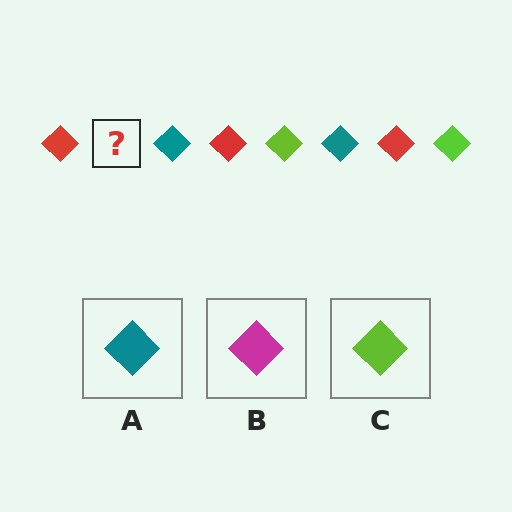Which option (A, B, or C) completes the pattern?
C.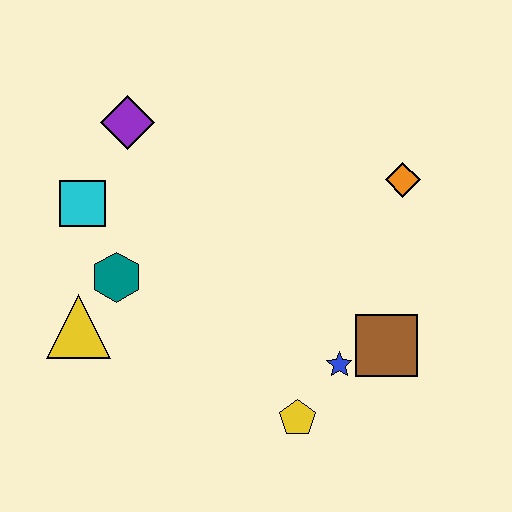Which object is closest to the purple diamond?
The cyan square is closest to the purple diamond.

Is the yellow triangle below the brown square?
No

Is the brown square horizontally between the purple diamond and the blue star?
No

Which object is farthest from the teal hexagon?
The orange diamond is farthest from the teal hexagon.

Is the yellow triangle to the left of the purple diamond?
Yes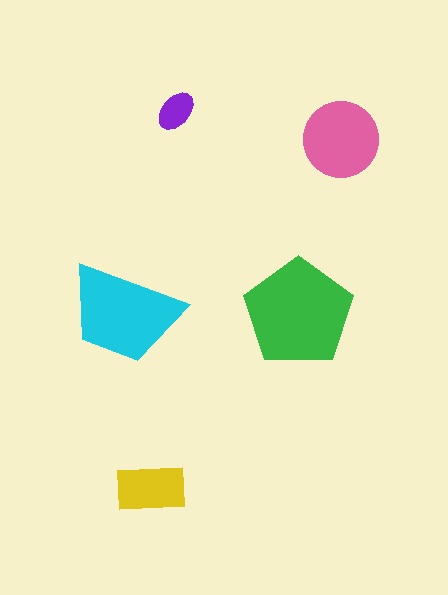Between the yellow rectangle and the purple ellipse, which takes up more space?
The yellow rectangle.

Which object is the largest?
The green pentagon.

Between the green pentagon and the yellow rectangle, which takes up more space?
The green pentagon.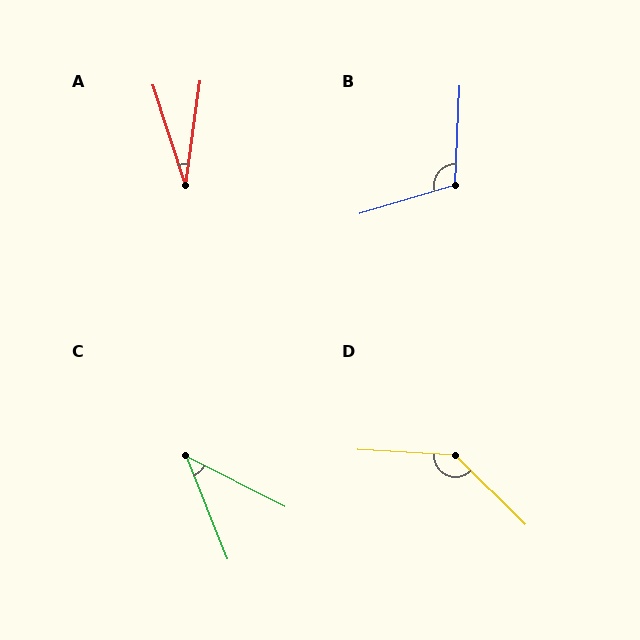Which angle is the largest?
D, at approximately 139 degrees.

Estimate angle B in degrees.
Approximately 109 degrees.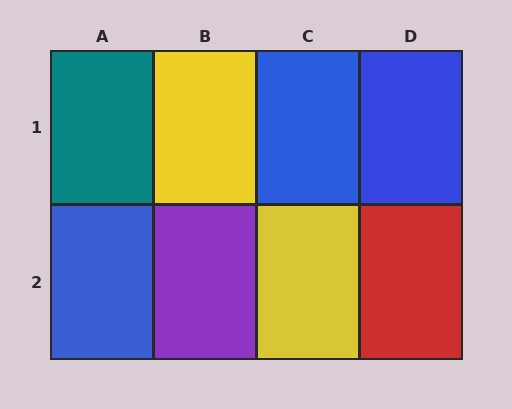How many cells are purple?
1 cell is purple.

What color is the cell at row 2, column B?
Purple.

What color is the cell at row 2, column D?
Red.